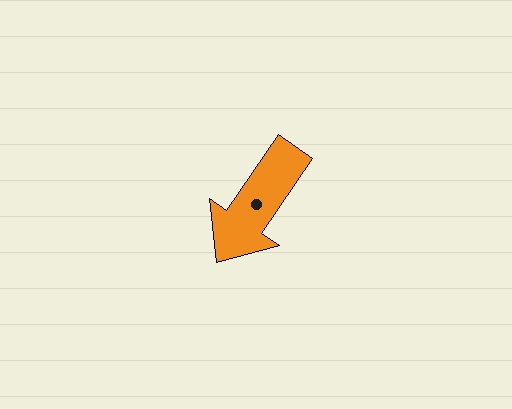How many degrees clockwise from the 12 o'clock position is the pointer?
Approximately 214 degrees.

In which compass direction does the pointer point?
Southwest.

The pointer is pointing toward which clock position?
Roughly 7 o'clock.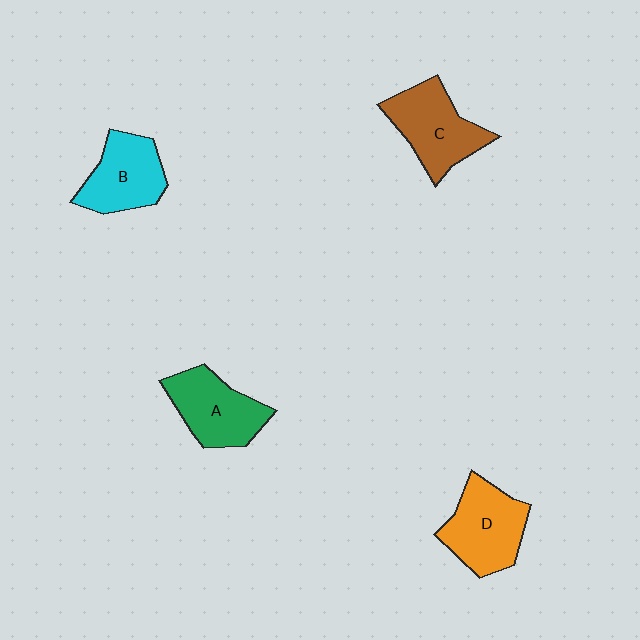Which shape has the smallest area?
Shape B (cyan).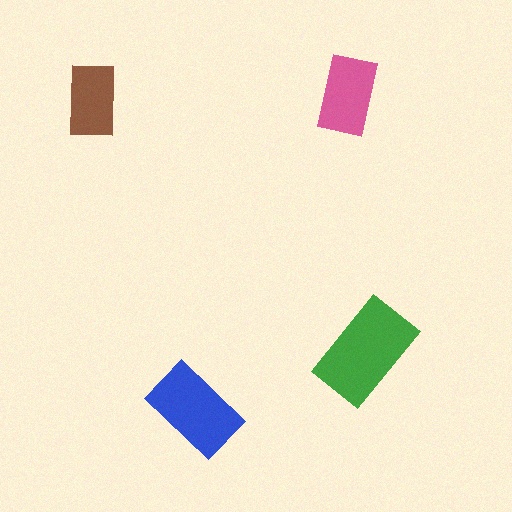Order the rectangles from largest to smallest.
the green one, the blue one, the pink one, the brown one.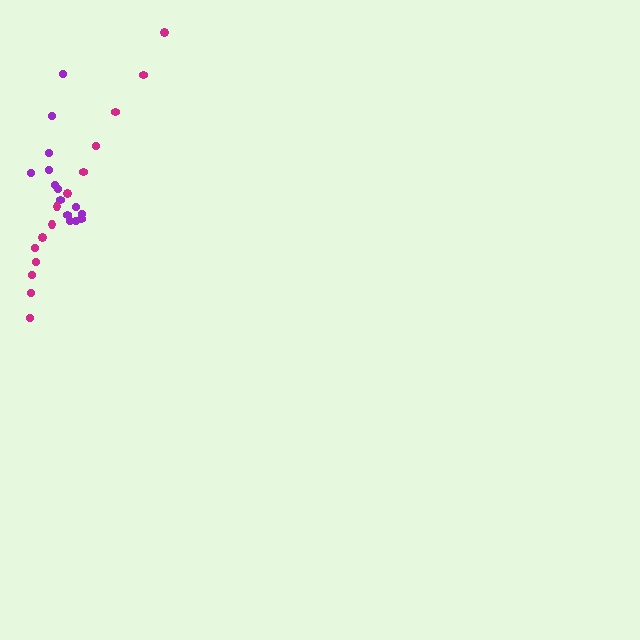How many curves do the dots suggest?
There are 2 distinct paths.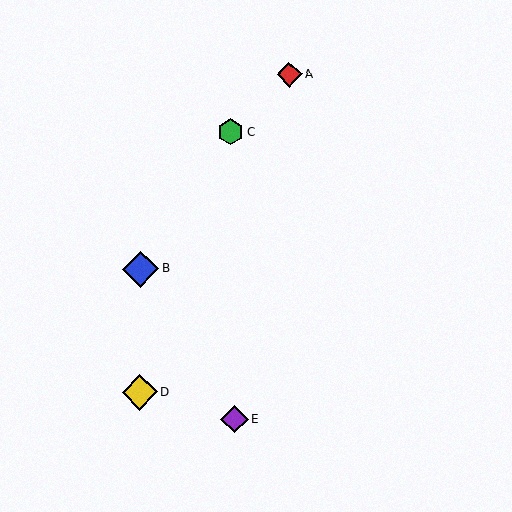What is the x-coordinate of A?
Object A is at x≈289.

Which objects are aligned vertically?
Objects C, E are aligned vertically.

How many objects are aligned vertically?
2 objects (C, E) are aligned vertically.